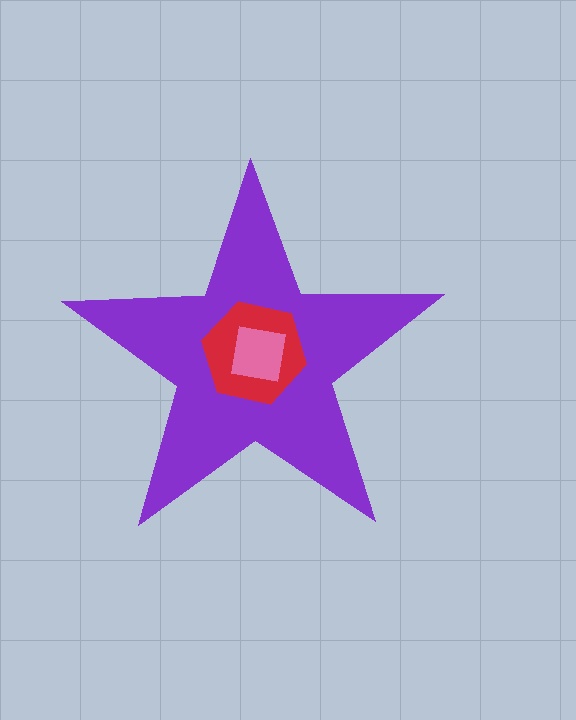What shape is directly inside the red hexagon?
The pink square.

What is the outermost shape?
The purple star.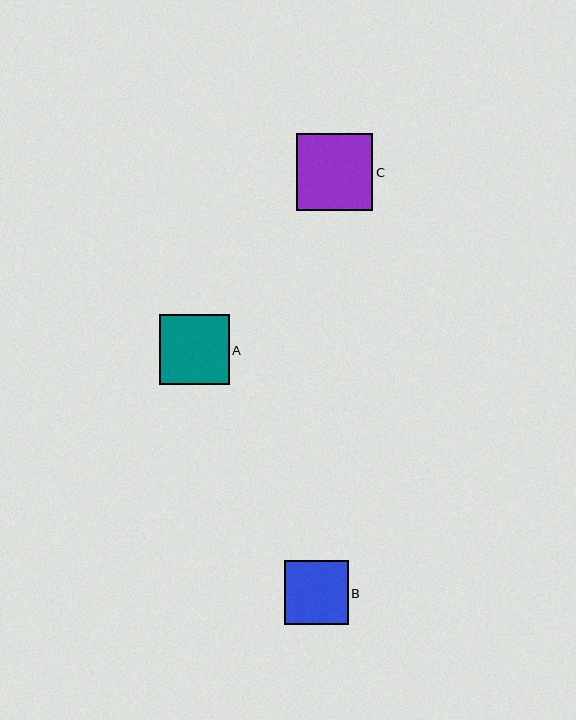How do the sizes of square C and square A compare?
Square C and square A are approximately the same size.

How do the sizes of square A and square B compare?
Square A and square B are approximately the same size.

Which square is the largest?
Square C is the largest with a size of approximately 77 pixels.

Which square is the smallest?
Square B is the smallest with a size of approximately 64 pixels.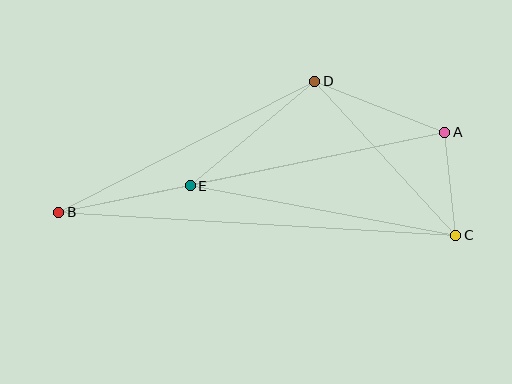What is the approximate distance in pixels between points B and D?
The distance between B and D is approximately 287 pixels.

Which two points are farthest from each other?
Points B and C are farthest from each other.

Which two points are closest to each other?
Points A and C are closest to each other.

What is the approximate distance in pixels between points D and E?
The distance between D and E is approximately 162 pixels.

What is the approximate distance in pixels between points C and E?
The distance between C and E is approximately 270 pixels.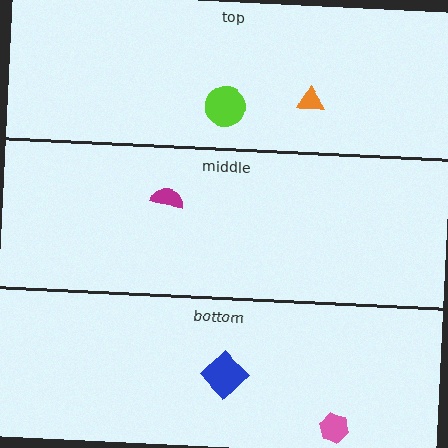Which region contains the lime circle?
The top region.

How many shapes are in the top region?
2.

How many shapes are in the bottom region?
2.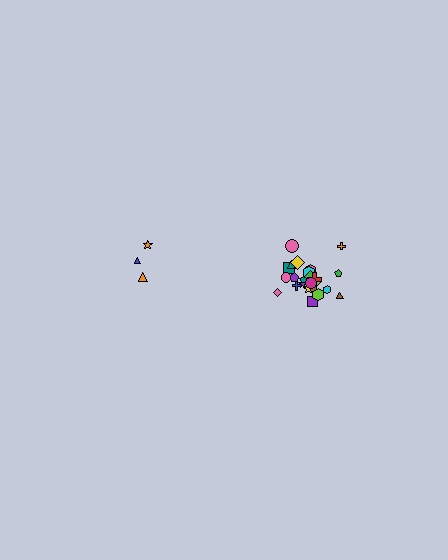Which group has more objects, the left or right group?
The right group.